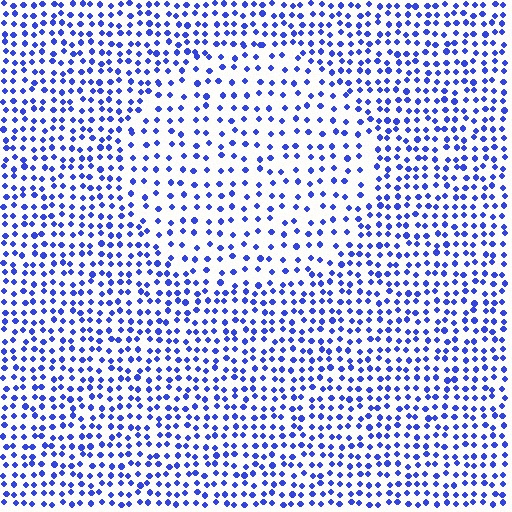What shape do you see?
I see a circle.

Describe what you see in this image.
The image contains small blue elements arranged at two different densities. A circle-shaped region is visible where the elements are less densely packed than the surrounding area.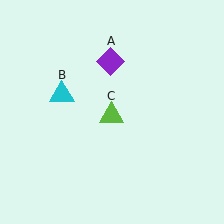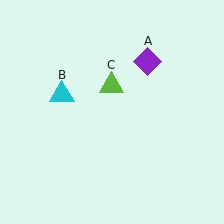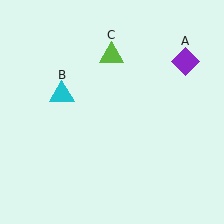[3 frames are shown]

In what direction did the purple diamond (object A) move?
The purple diamond (object A) moved right.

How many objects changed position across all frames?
2 objects changed position: purple diamond (object A), lime triangle (object C).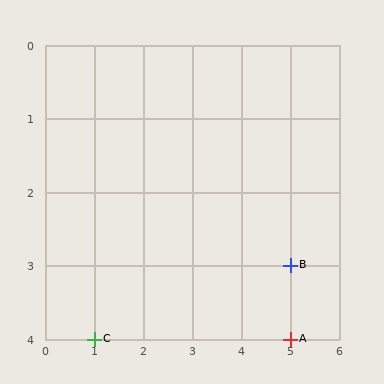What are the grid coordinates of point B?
Point B is at grid coordinates (5, 3).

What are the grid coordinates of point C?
Point C is at grid coordinates (1, 4).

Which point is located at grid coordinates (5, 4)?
Point A is at (5, 4).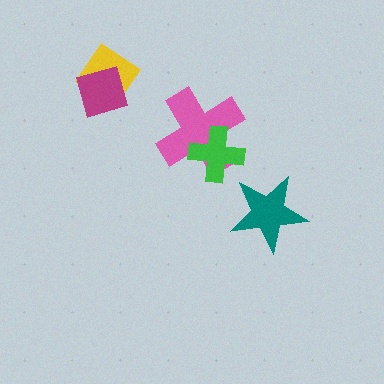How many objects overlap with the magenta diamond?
1 object overlaps with the magenta diamond.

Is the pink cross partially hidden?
Yes, it is partially covered by another shape.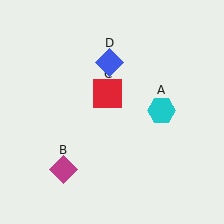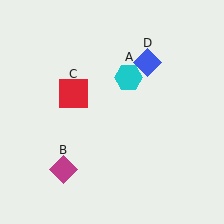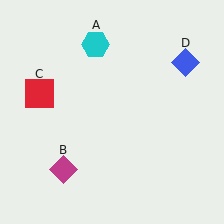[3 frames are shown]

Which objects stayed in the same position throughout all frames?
Magenta diamond (object B) remained stationary.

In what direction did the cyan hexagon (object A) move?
The cyan hexagon (object A) moved up and to the left.